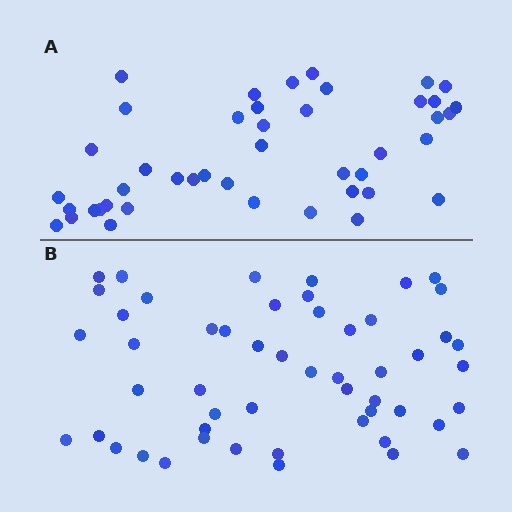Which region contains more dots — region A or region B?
Region B (the bottom region) has more dots.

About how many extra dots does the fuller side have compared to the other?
Region B has roughly 8 or so more dots than region A.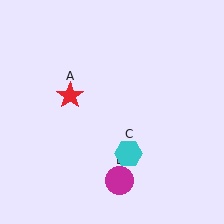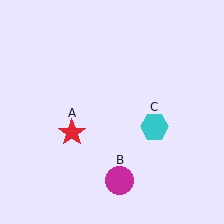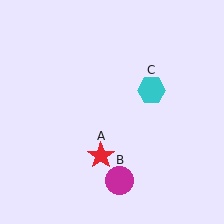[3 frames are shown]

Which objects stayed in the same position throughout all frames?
Magenta circle (object B) remained stationary.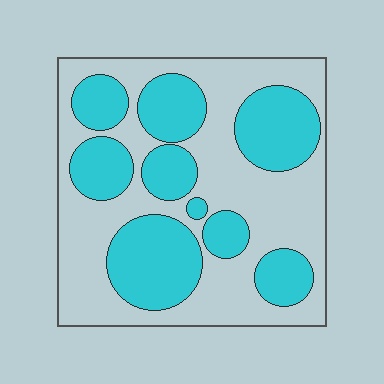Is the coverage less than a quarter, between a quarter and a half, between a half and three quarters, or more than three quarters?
Between a quarter and a half.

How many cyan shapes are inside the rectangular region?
9.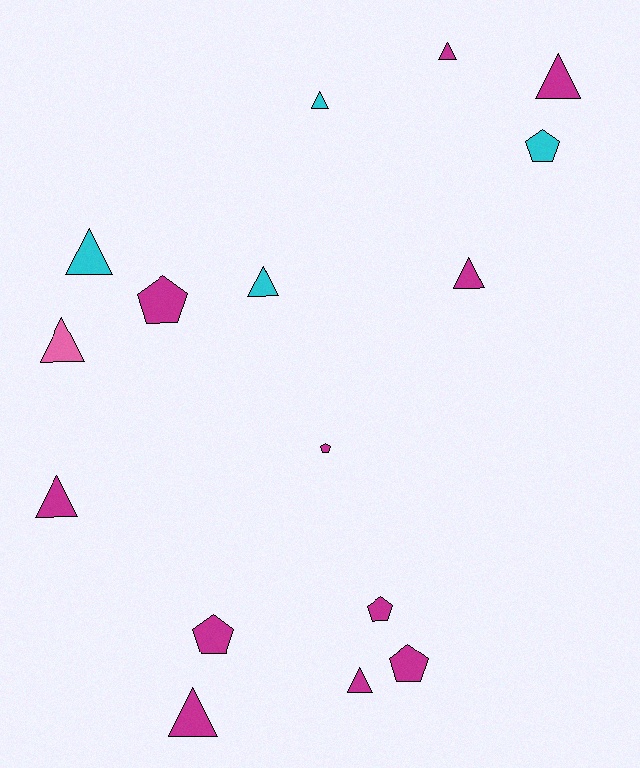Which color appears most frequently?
Magenta, with 11 objects.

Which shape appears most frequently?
Triangle, with 10 objects.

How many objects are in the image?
There are 16 objects.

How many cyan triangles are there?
There are 3 cyan triangles.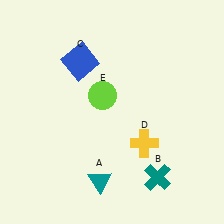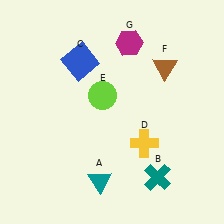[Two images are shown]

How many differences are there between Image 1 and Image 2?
There are 2 differences between the two images.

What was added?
A brown triangle (F), a magenta hexagon (G) were added in Image 2.